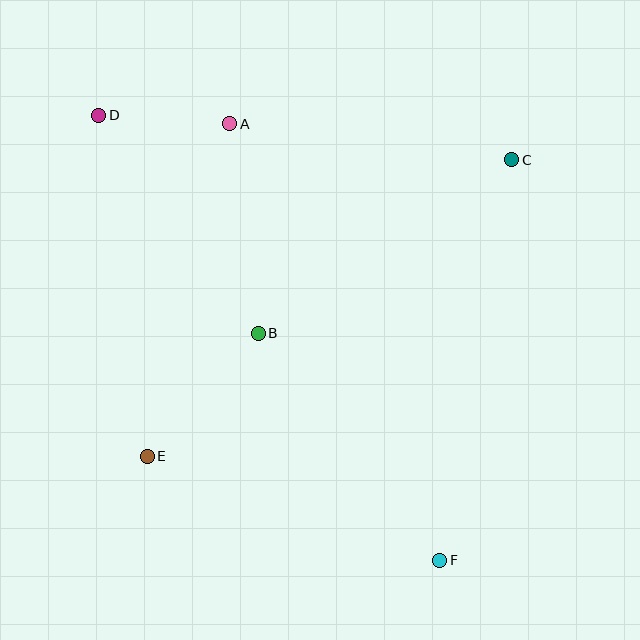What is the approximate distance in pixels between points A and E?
The distance between A and E is approximately 343 pixels.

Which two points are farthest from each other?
Points D and F are farthest from each other.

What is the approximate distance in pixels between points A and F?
The distance between A and F is approximately 484 pixels.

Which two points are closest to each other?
Points A and D are closest to each other.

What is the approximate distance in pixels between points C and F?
The distance between C and F is approximately 406 pixels.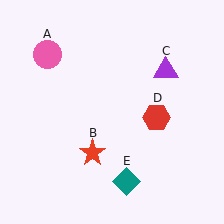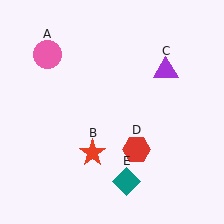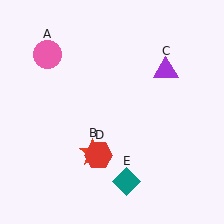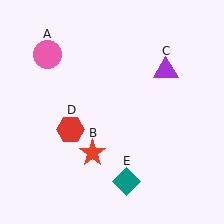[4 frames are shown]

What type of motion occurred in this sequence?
The red hexagon (object D) rotated clockwise around the center of the scene.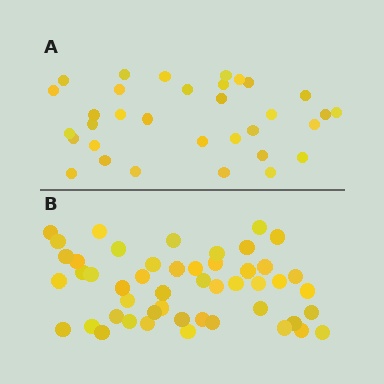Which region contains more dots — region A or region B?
Region B (the bottom region) has more dots.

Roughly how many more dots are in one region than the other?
Region B has approximately 15 more dots than region A.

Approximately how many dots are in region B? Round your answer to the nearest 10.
About 50 dots. (The exact count is 49, which rounds to 50.)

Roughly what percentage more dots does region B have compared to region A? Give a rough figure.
About 50% more.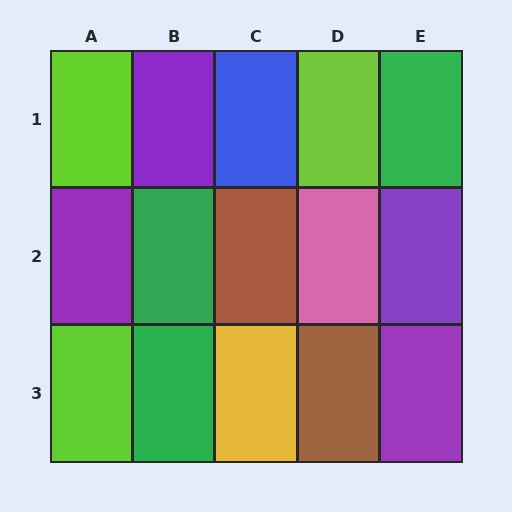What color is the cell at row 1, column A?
Lime.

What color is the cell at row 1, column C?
Blue.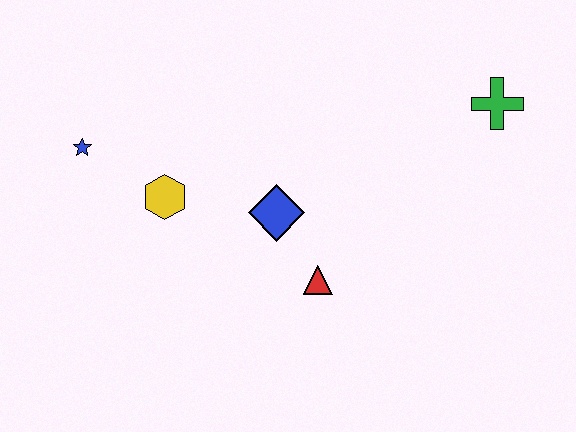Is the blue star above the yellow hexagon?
Yes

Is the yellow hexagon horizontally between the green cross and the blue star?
Yes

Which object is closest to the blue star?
The yellow hexagon is closest to the blue star.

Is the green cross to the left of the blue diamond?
No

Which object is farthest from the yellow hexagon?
The green cross is farthest from the yellow hexagon.